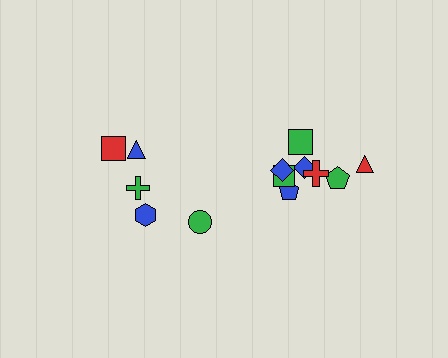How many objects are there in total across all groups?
There are 13 objects.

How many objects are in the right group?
There are 8 objects.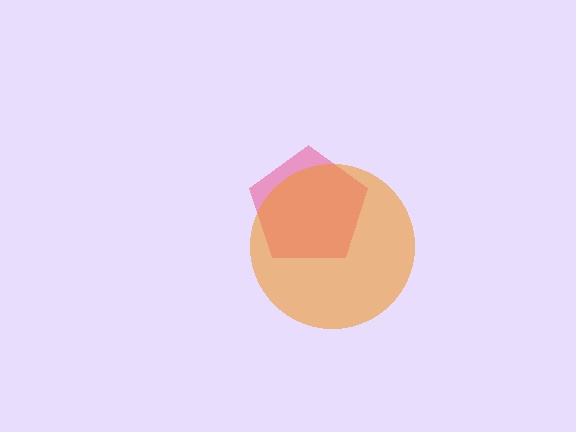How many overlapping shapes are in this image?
There are 2 overlapping shapes in the image.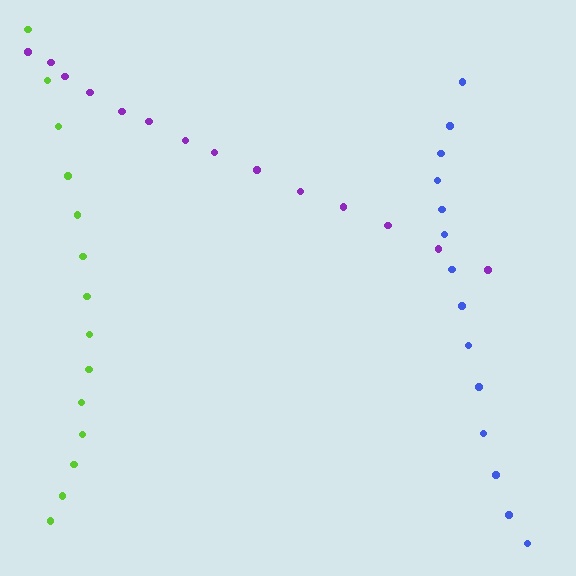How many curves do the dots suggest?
There are 3 distinct paths.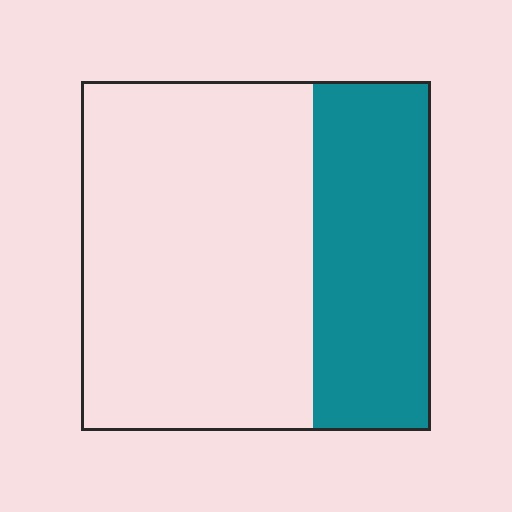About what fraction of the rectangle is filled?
About one third (1/3).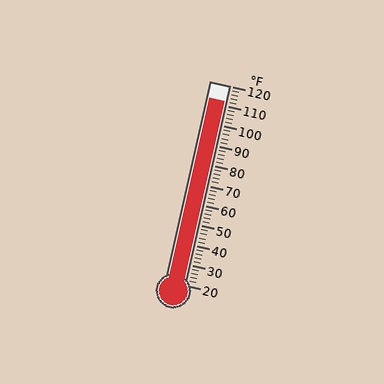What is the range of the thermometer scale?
The thermometer scale ranges from 20°F to 120°F.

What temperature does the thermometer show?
The thermometer shows approximately 112°F.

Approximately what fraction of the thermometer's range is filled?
The thermometer is filled to approximately 90% of its range.